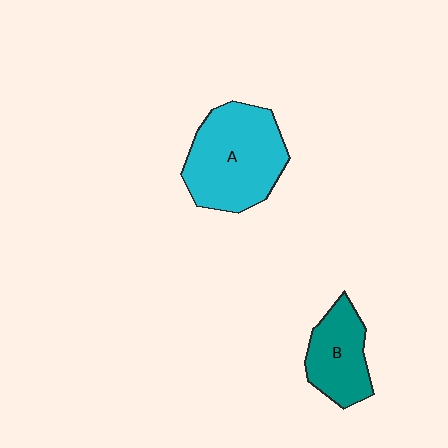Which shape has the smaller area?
Shape B (teal).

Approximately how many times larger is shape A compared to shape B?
Approximately 1.7 times.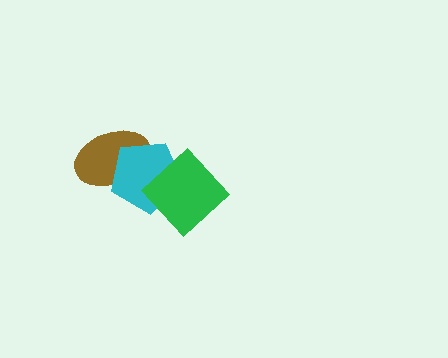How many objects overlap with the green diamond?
1 object overlaps with the green diamond.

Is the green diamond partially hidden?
No, no other shape covers it.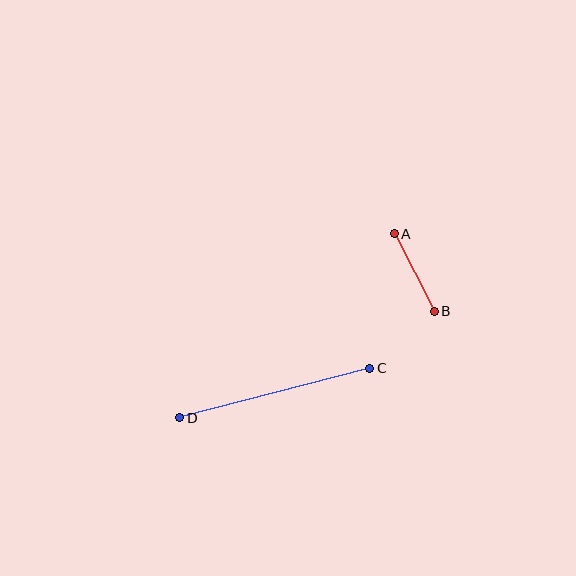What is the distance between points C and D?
The distance is approximately 196 pixels.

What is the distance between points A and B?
The distance is approximately 87 pixels.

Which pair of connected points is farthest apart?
Points C and D are farthest apart.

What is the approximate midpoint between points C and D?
The midpoint is at approximately (275, 393) pixels.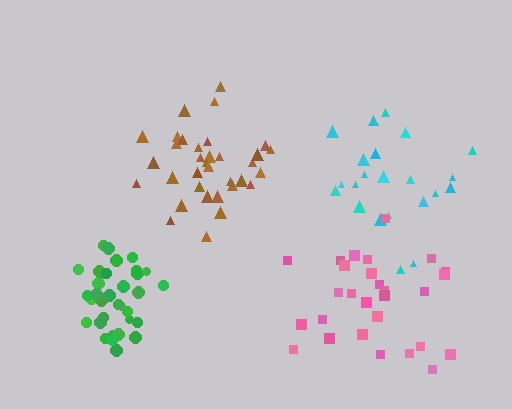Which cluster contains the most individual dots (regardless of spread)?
Green (34).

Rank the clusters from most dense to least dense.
green, brown, cyan, pink.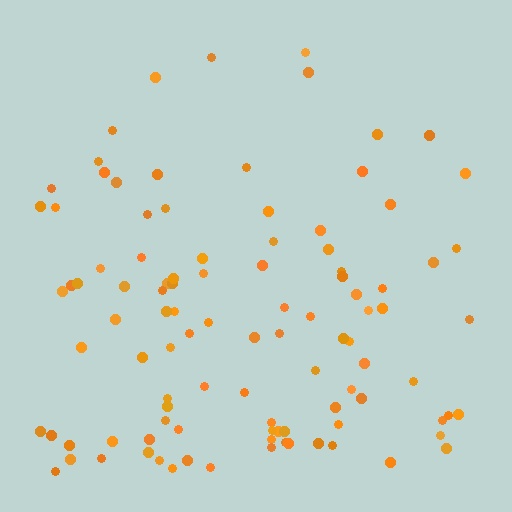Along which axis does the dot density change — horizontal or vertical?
Vertical.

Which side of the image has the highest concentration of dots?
The bottom.